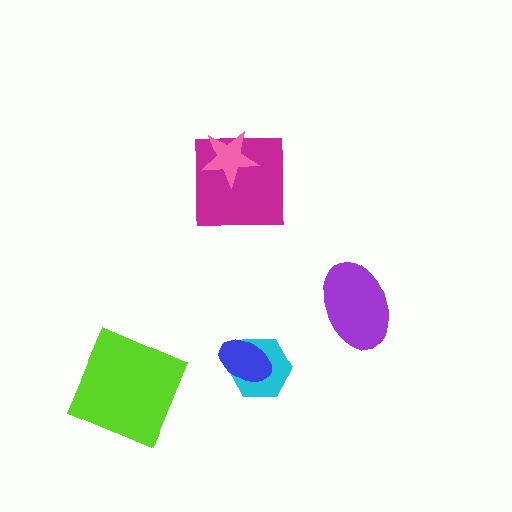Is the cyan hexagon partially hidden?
Yes, it is partially covered by another shape.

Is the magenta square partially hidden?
Yes, it is partially covered by another shape.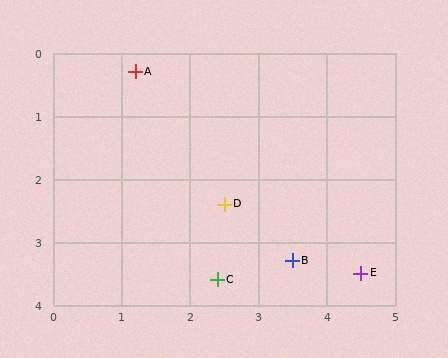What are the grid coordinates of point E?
Point E is at approximately (4.5, 3.5).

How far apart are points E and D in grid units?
Points E and D are about 2.3 grid units apart.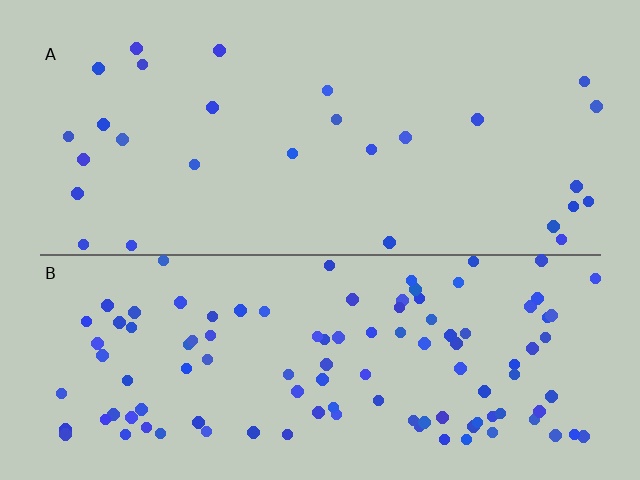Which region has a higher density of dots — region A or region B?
B (the bottom).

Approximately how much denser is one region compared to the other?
Approximately 3.8× — region B over region A.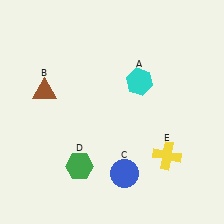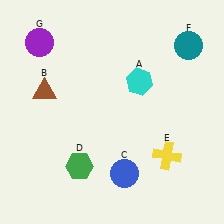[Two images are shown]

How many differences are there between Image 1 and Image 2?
There are 2 differences between the two images.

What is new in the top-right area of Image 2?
A teal circle (F) was added in the top-right area of Image 2.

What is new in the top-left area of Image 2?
A purple circle (G) was added in the top-left area of Image 2.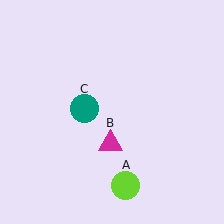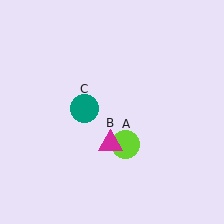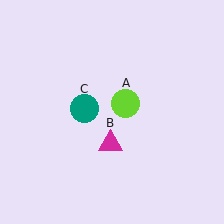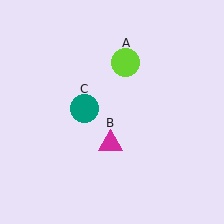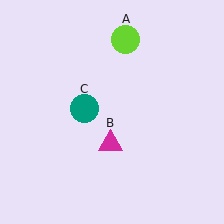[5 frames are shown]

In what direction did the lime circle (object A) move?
The lime circle (object A) moved up.